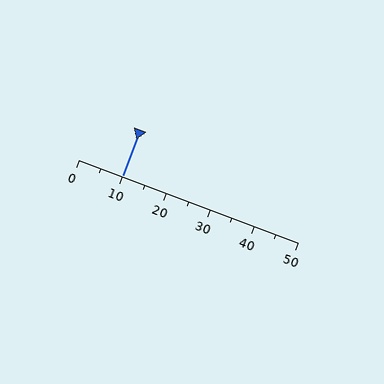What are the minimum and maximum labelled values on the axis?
The axis runs from 0 to 50.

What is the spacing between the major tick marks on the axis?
The major ticks are spaced 10 apart.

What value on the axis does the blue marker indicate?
The marker indicates approximately 10.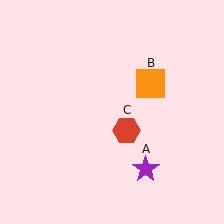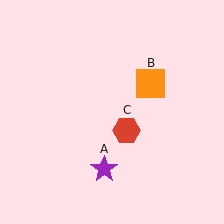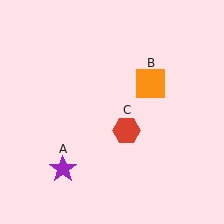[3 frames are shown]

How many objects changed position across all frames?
1 object changed position: purple star (object A).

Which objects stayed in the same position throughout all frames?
Orange square (object B) and red hexagon (object C) remained stationary.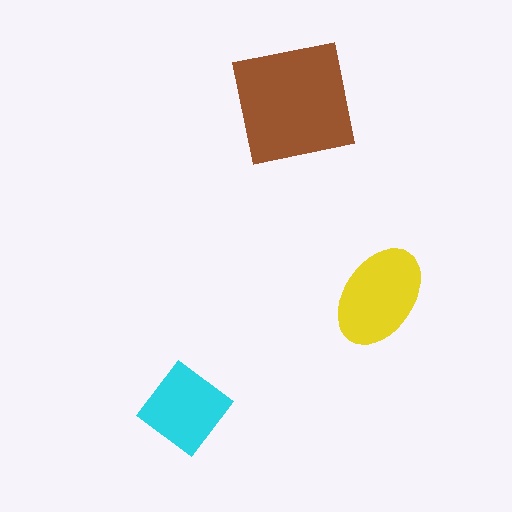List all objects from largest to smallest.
The brown square, the yellow ellipse, the cyan diamond.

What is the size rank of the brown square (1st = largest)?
1st.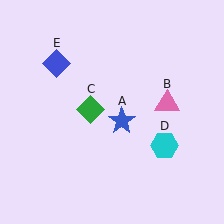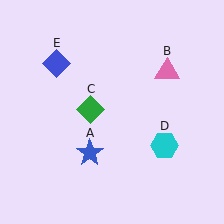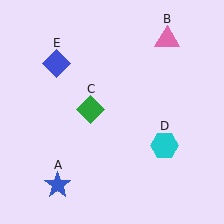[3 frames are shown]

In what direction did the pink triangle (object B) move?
The pink triangle (object B) moved up.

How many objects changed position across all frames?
2 objects changed position: blue star (object A), pink triangle (object B).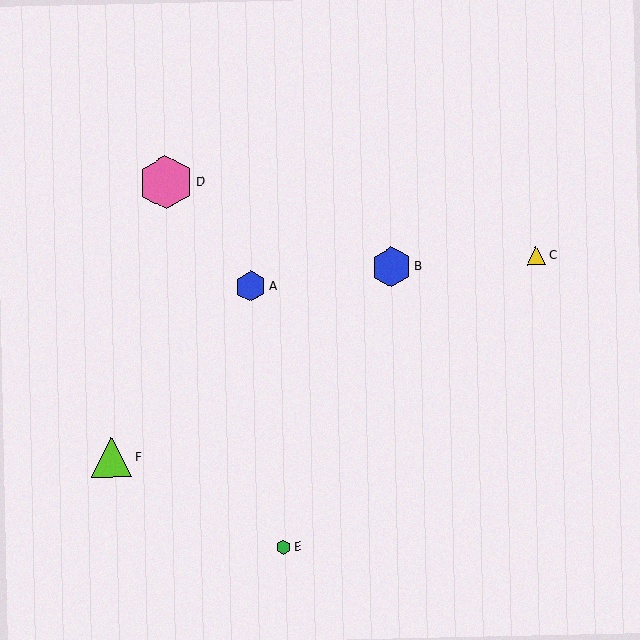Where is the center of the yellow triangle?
The center of the yellow triangle is at (536, 256).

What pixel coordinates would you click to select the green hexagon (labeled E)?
Click at (284, 547) to select the green hexagon E.